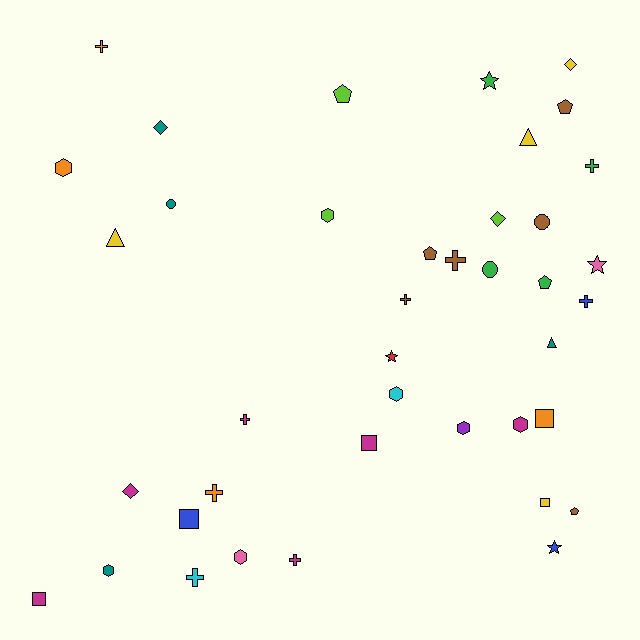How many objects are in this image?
There are 40 objects.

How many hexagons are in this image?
There are 7 hexagons.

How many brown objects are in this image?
There are 6 brown objects.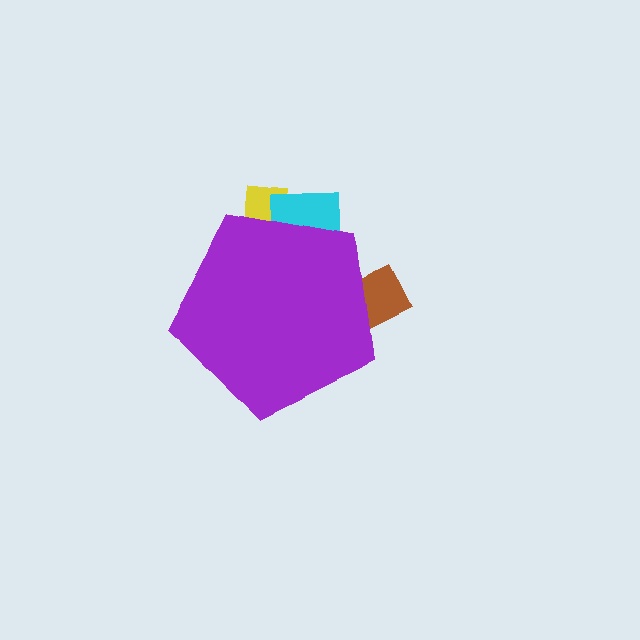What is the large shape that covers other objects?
A purple pentagon.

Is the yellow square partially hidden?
Yes, the yellow square is partially hidden behind the purple pentagon.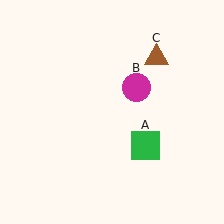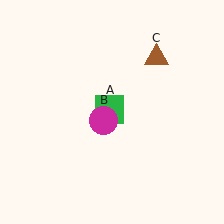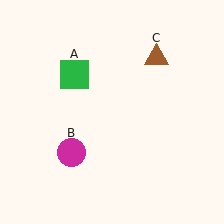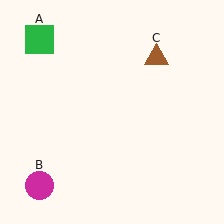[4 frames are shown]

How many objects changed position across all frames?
2 objects changed position: green square (object A), magenta circle (object B).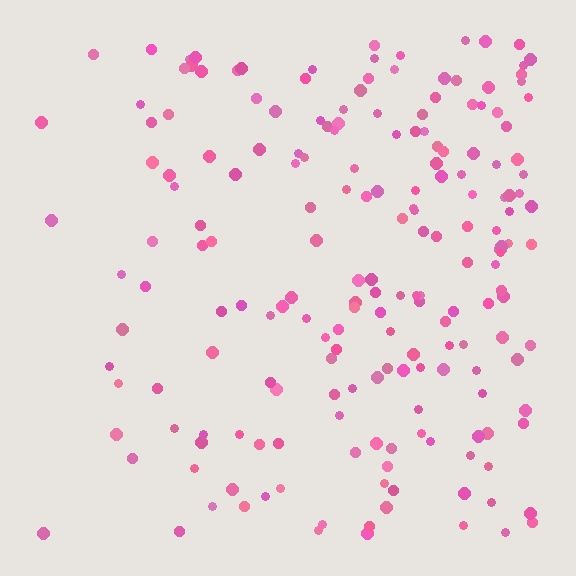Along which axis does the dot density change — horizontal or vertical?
Horizontal.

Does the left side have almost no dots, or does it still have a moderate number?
Still a moderate number, just noticeably fewer than the right.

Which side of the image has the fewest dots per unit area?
The left.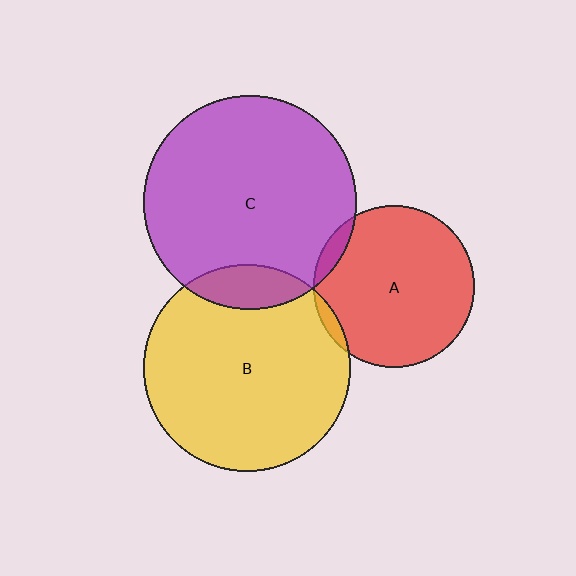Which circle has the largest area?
Circle C (purple).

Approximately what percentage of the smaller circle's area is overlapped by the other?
Approximately 5%.